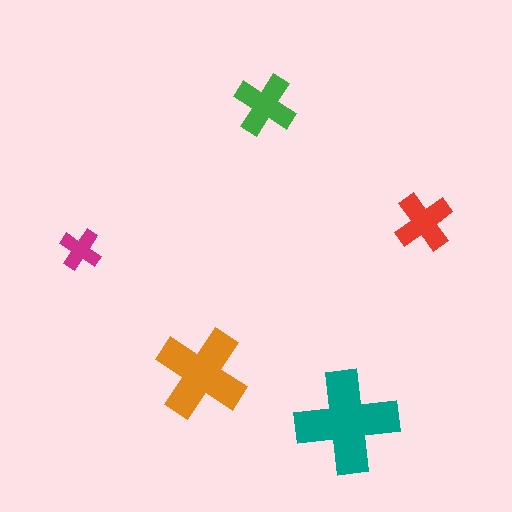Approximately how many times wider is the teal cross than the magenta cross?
About 2.5 times wider.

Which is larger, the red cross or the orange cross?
The orange one.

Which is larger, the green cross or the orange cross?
The orange one.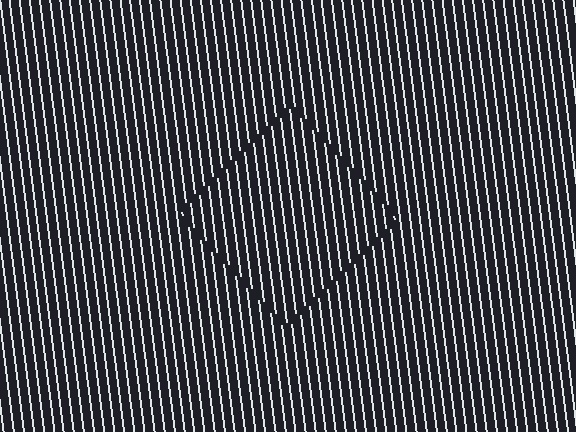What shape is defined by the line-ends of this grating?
An illusory square. The interior of the shape contains the same grating, shifted by half a period — the contour is defined by the phase discontinuity where line-ends from the inner and outer gratings abut.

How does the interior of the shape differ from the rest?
The interior of the shape contains the same grating, shifted by half a period — the contour is defined by the phase discontinuity where line-ends from the inner and outer gratings abut.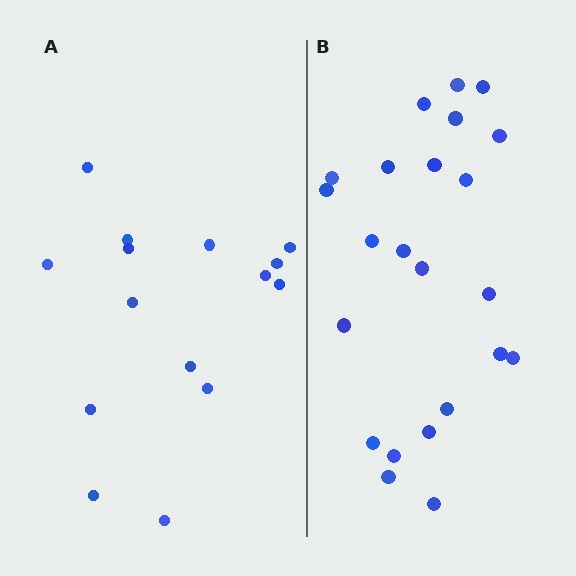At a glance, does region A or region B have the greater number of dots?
Region B (the right region) has more dots.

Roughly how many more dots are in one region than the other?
Region B has roughly 8 or so more dots than region A.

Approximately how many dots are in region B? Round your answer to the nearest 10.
About 20 dots. (The exact count is 23, which rounds to 20.)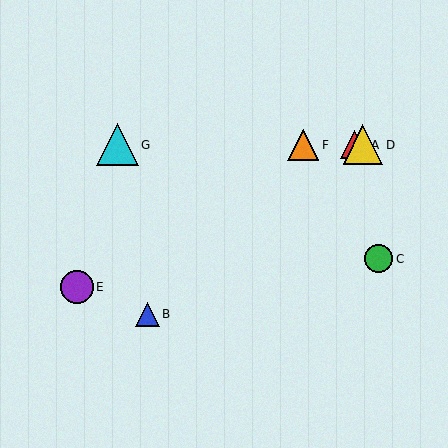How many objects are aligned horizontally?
4 objects (A, D, F, G) are aligned horizontally.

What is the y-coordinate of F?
Object F is at y≈145.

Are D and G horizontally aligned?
Yes, both are at y≈145.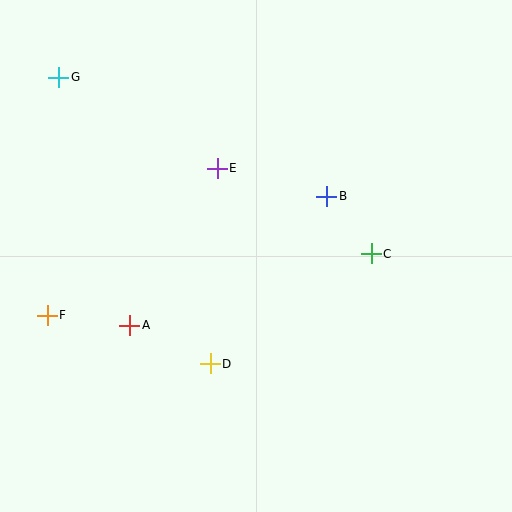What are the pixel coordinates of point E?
Point E is at (217, 168).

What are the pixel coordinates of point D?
Point D is at (210, 364).